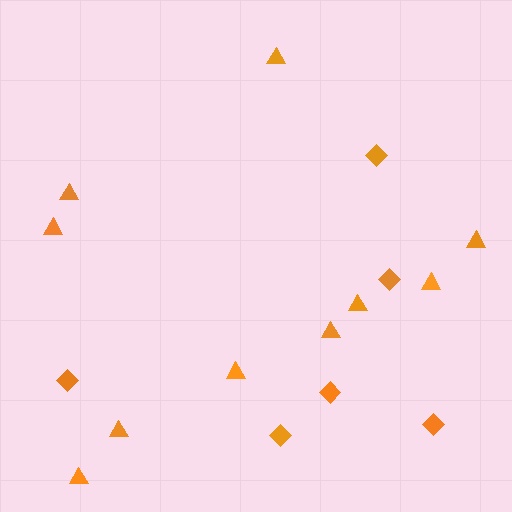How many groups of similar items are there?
There are 2 groups: one group of triangles (10) and one group of diamonds (6).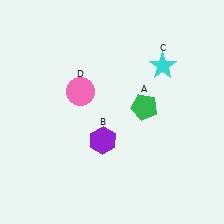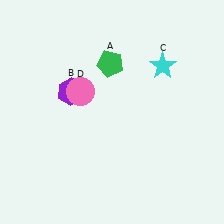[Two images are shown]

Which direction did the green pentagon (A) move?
The green pentagon (A) moved up.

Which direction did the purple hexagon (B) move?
The purple hexagon (B) moved up.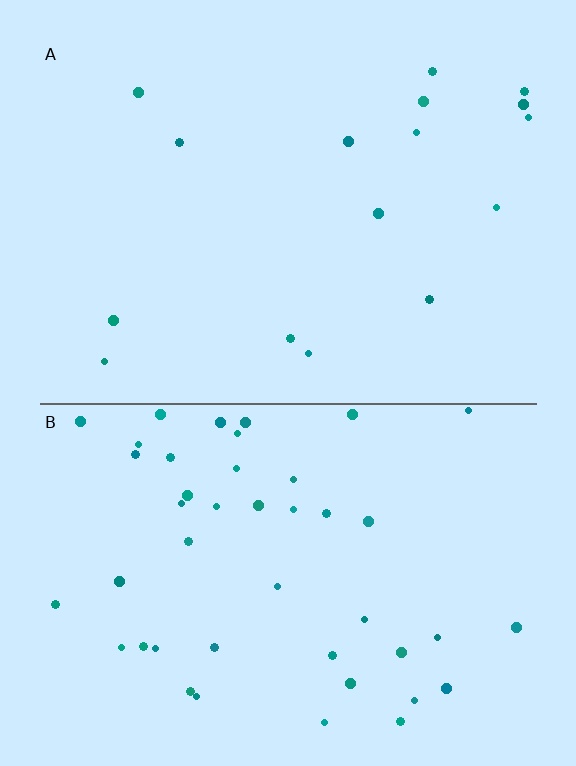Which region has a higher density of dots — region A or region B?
B (the bottom).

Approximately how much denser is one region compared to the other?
Approximately 2.7× — region B over region A.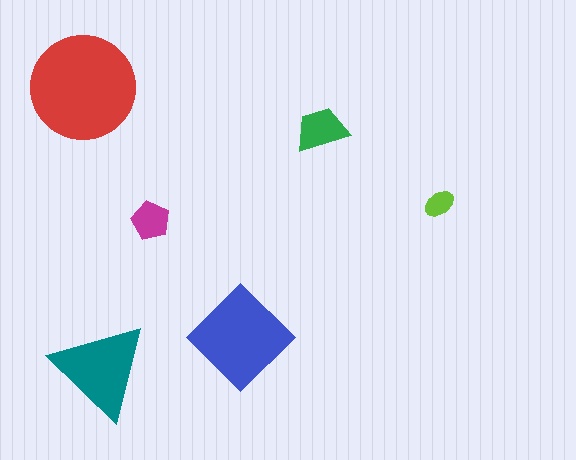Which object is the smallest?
The lime ellipse.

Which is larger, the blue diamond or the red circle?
The red circle.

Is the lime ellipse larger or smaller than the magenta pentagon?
Smaller.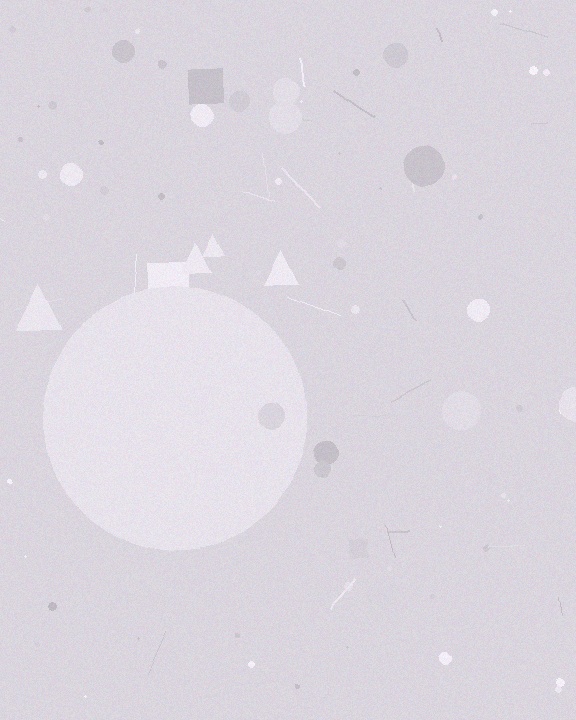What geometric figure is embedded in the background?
A circle is embedded in the background.